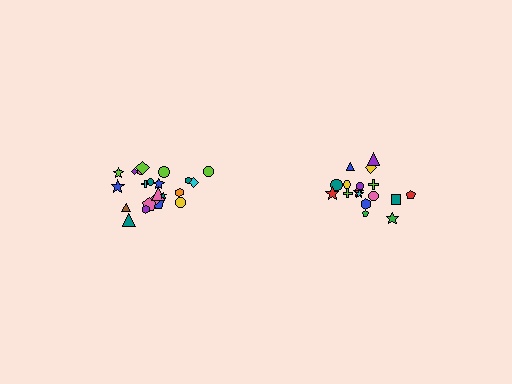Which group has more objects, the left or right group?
The left group.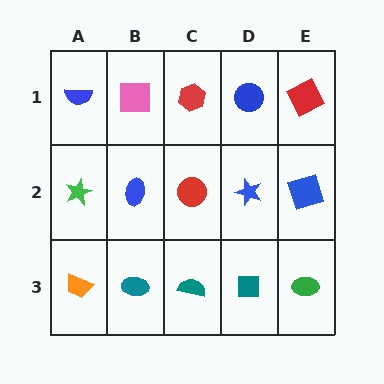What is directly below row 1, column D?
A blue star.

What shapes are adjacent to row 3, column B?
A blue ellipse (row 2, column B), an orange trapezoid (row 3, column A), a teal semicircle (row 3, column C).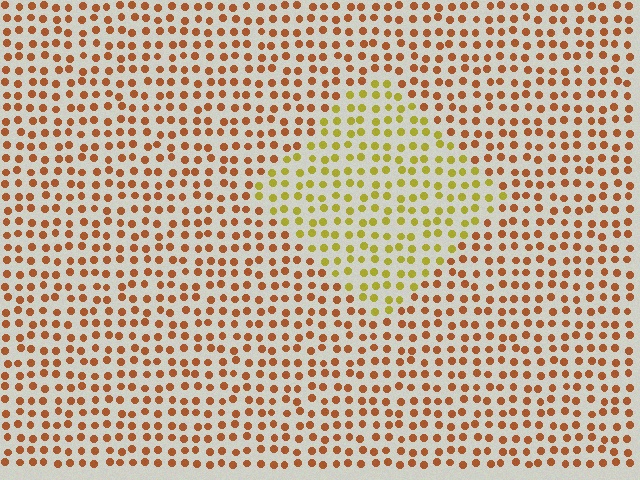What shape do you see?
I see a diamond.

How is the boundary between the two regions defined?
The boundary is defined purely by a slight shift in hue (about 41 degrees). Spacing, size, and orientation are identical on both sides.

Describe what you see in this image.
The image is filled with small brown elements in a uniform arrangement. A diamond-shaped region is visible where the elements are tinted to a slightly different hue, forming a subtle color boundary.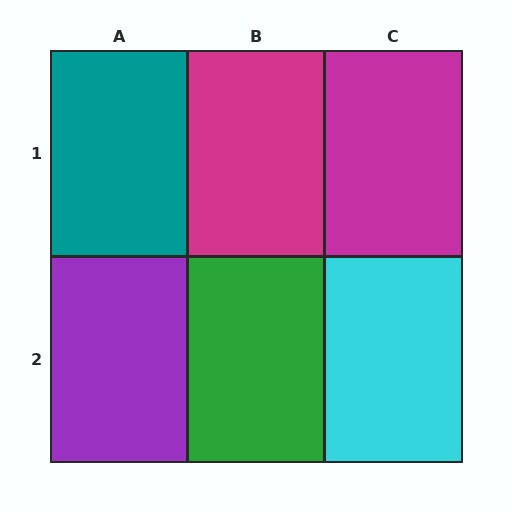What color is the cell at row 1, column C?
Magenta.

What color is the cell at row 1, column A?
Teal.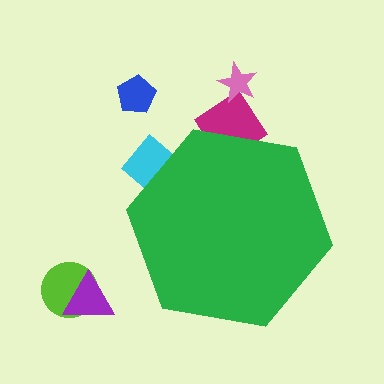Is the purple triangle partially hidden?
No, the purple triangle is fully visible.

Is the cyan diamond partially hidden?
Yes, the cyan diamond is partially hidden behind the green hexagon.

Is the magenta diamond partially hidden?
Yes, the magenta diamond is partially hidden behind the green hexagon.